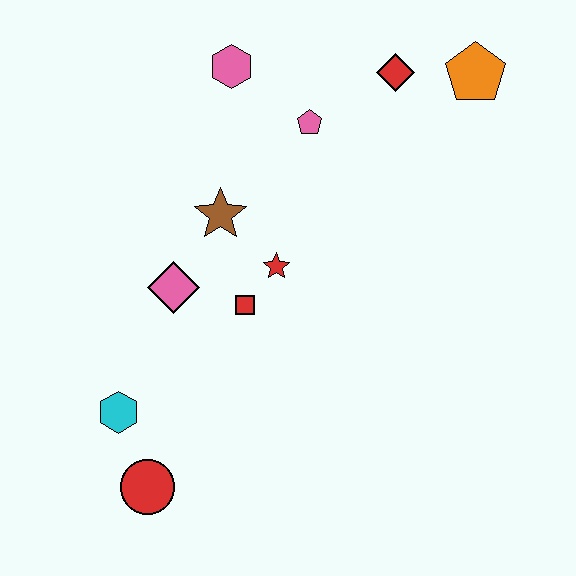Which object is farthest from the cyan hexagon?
The orange pentagon is farthest from the cyan hexagon.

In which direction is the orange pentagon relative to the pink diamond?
The orange pentagon is to the right of the pink diamond.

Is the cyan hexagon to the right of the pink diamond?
No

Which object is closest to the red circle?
The cyan hexagon is closest to the red circle.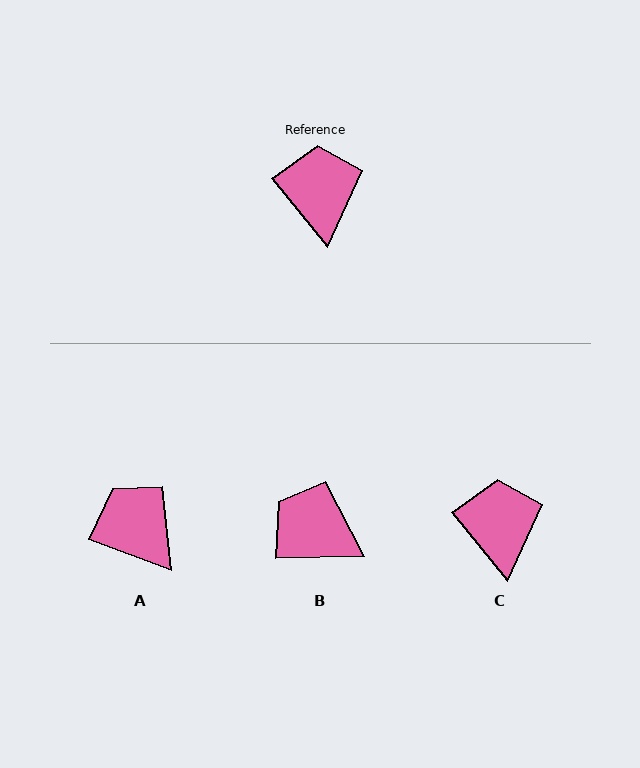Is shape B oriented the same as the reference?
No, it is off by about 52 degrees.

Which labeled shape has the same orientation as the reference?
C.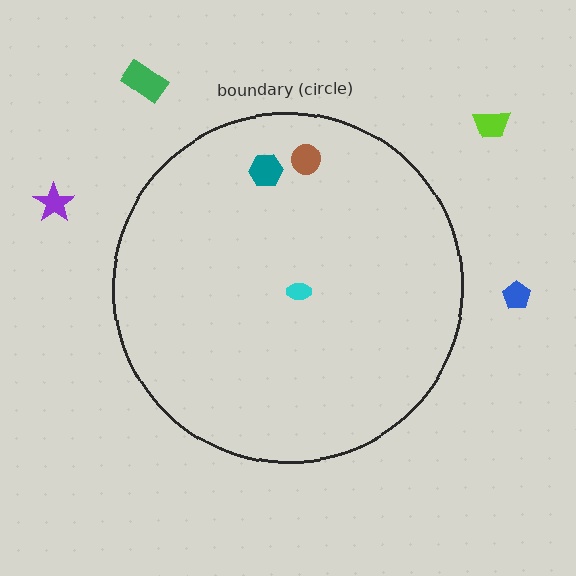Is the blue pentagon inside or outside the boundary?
Outside.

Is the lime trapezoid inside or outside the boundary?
Outside.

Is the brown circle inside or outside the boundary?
Inside.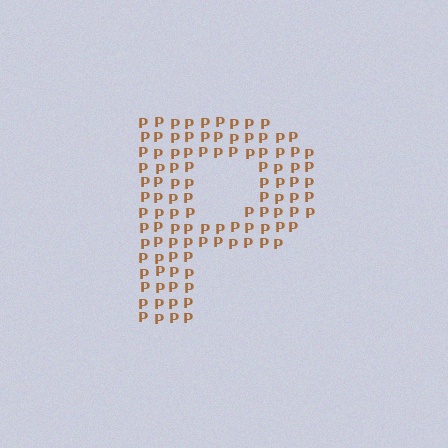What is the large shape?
The large shape is the letter P.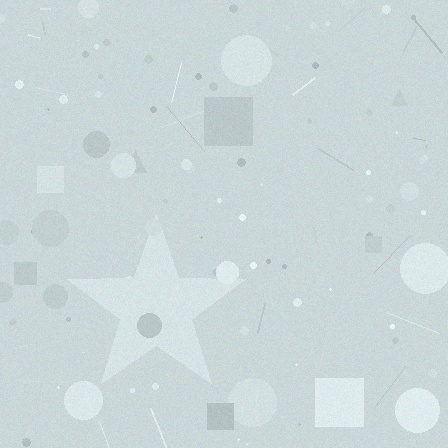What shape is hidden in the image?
A star is hidden in the image.